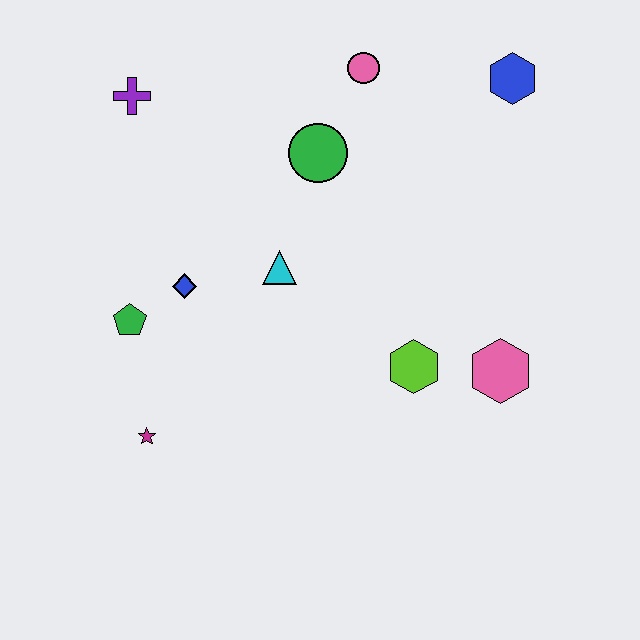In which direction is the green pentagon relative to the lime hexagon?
The green pentagon is to the left of the lime hexagon.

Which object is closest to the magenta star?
The green pentagon is closest to the magenta star.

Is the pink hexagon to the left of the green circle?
No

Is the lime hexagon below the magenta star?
No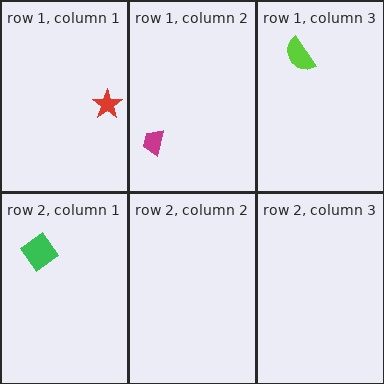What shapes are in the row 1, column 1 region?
The red star.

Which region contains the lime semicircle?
The row 1, column 3 region.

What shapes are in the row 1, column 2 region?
The magenta trapezoid.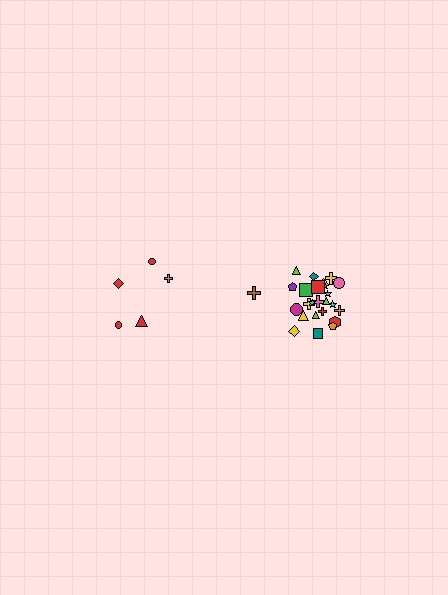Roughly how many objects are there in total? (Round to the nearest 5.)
Roughly 30 objects in total.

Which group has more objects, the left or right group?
The right group.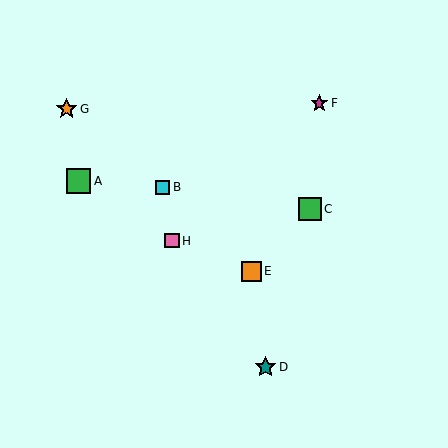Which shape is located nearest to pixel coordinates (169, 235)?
The pink square (labeled H) at (172, 241) is nearest to that location.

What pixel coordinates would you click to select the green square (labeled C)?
Click at (310, 209) to select the green square C.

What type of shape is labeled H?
Shape H is a pink square.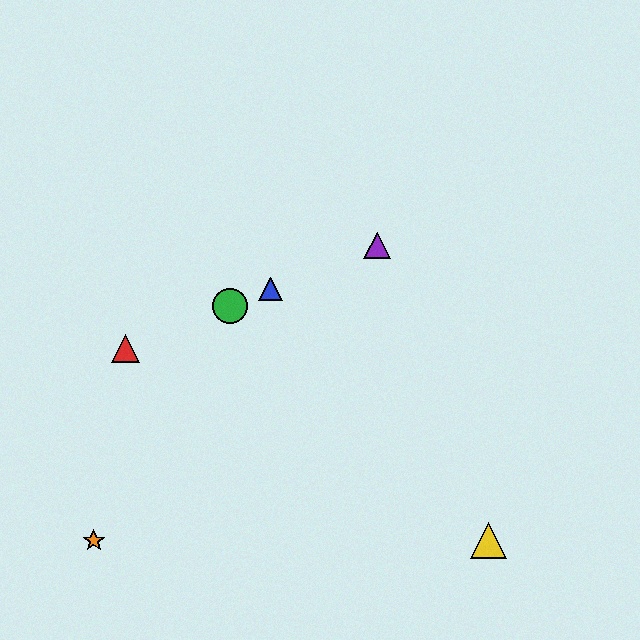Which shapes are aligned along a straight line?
The red triangle, the blue triangle, the green circle, the purple triangle are aligned along a straight line.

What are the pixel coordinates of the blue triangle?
The blue triangle is at (271, 289).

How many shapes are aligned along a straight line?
4 shapes (the red triangle, the blue triangle, the green circle, the purple triangle) are aligned along a straight line.